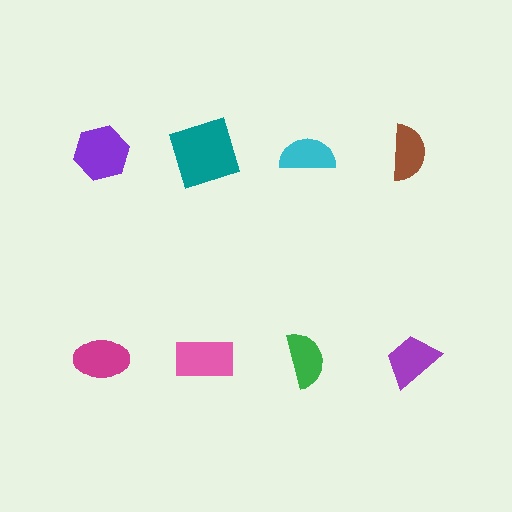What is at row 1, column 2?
A teal square.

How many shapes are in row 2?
4 shapes.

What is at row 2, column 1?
A magenta ellipse.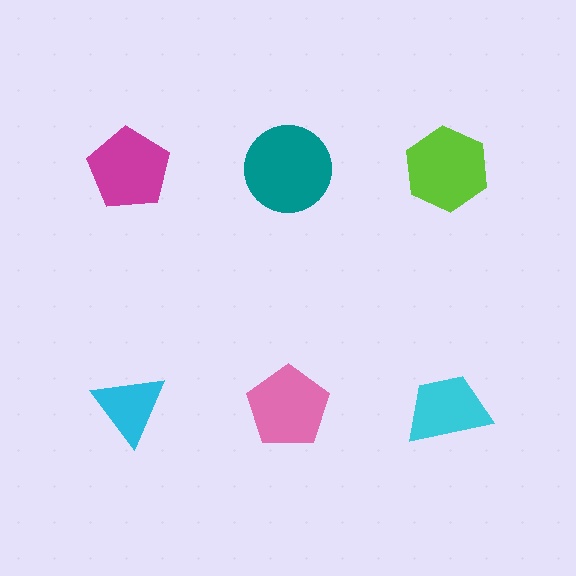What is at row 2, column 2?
A pink pentagon.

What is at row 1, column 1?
A magenta pentagon.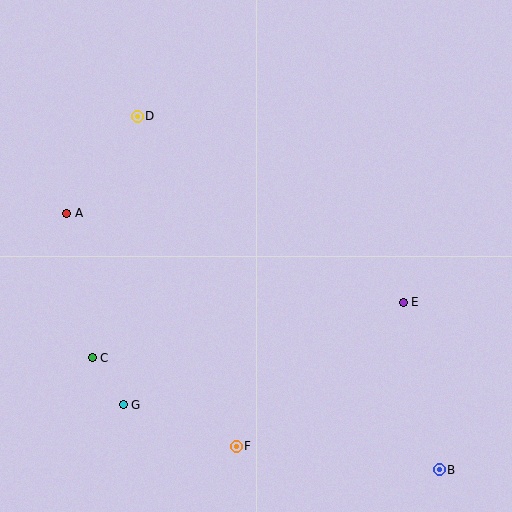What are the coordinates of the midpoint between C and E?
The midpoint between C and E is at (248, 330).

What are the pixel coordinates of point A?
Point A is at (67, 213).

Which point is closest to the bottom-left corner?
Point G is closest to the bottom-left corner.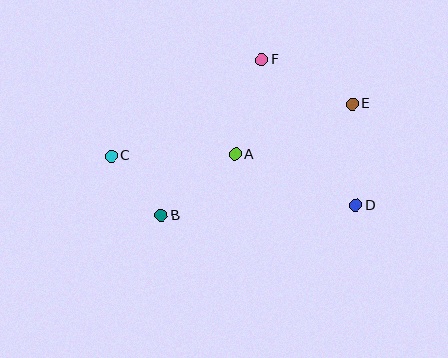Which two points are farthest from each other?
Points C and D are farthest from each other.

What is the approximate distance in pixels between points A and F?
The distance between A and F is approximately 98 pixels.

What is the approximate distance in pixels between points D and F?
The distance between D and F is approximately 173 pixels.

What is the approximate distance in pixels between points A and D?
The distance between A and D is approximately 131 pixels.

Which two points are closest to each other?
Points B and C are closest to each other.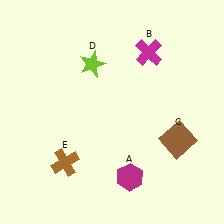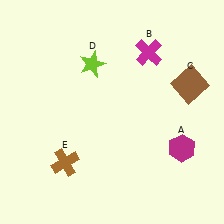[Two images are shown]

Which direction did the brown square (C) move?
The brown square (C) moved up.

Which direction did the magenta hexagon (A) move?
The magenta hexagon (A) moved right.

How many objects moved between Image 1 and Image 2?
2 objects moved between the two images.